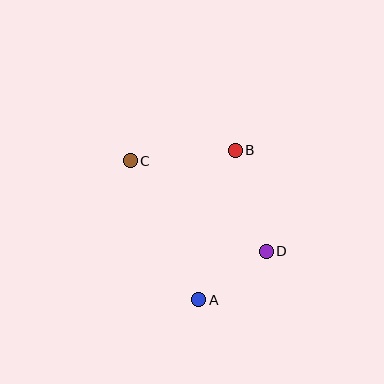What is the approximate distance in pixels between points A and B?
The distance between A and B is approximately 154 pixels.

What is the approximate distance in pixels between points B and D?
The distance between B and D is approximately 106 pixels.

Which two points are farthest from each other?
Points C and D are farthest from each other.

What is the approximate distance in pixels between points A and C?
The distance between A and C is approximately 155 pixels.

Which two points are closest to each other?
Points A and D are closest to each other.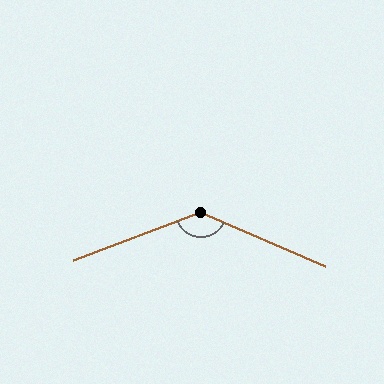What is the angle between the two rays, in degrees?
Approximately 136 degrees.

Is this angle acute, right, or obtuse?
It is obtuse.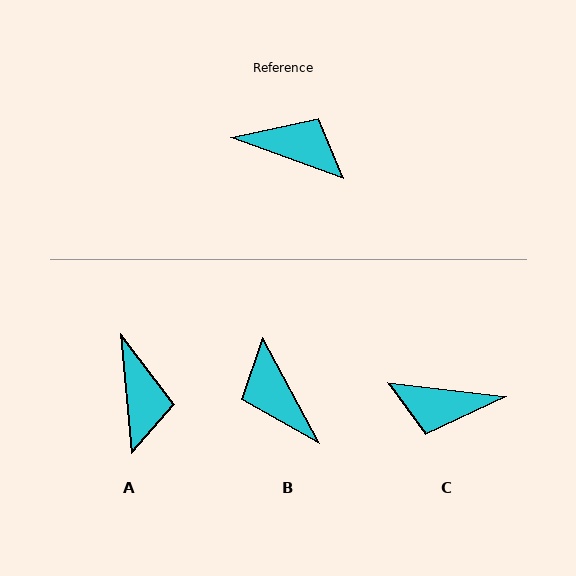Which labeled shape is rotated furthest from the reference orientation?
C, about 167 degrees away.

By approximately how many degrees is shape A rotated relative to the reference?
Approximately 65 degrees clockwise.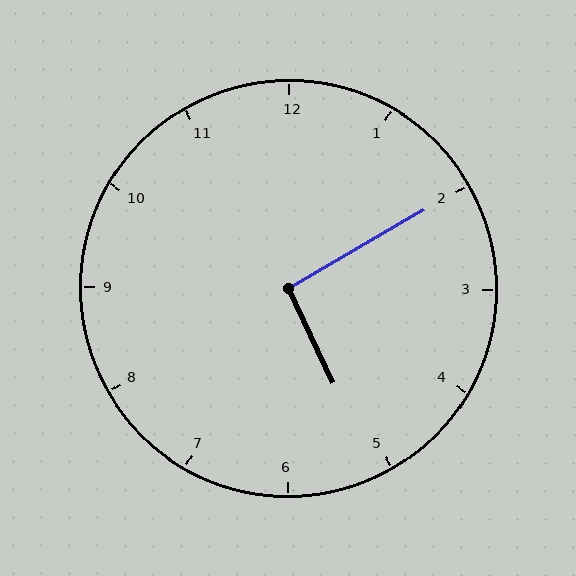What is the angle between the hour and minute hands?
Approximately 95 degrees.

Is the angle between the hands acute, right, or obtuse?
It is right.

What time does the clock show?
5:10.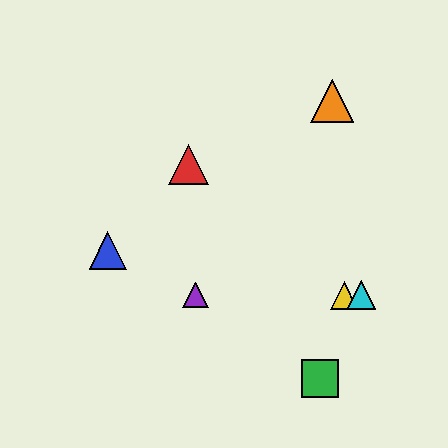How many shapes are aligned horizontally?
3 shapes (the yellow triangle, the purple triangle, the cyan triangle) are aligned horizontally.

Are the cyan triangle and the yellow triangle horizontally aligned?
Yes, both are at y≈295.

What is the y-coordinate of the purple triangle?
The purple triangle is at y≈295.